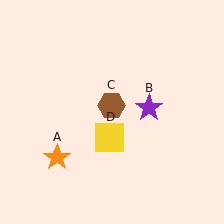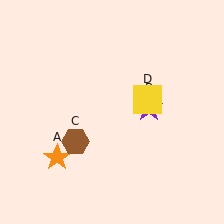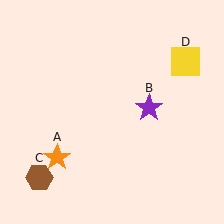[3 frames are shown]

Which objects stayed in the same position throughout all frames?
Orange star (object A) and purple star (object B) remained stationary.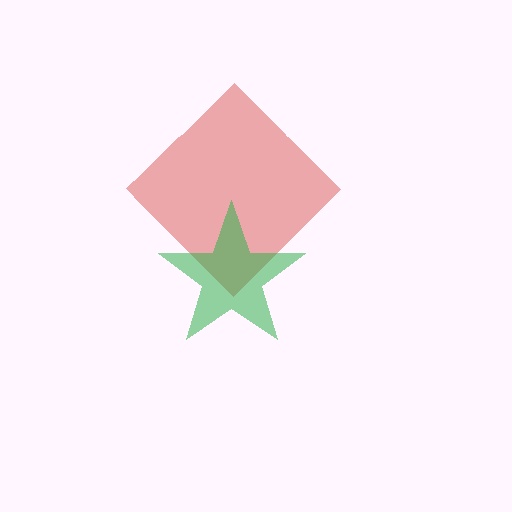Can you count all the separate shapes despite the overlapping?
Yes, there are 2 separate shapes.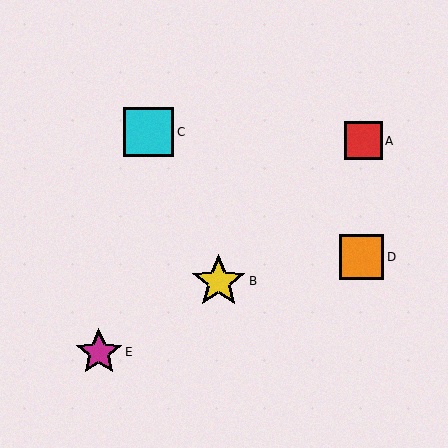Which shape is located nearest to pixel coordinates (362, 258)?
The orange square (labeled D) at (361, 257) is nearest to that location.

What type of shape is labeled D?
Shape D is an orange square.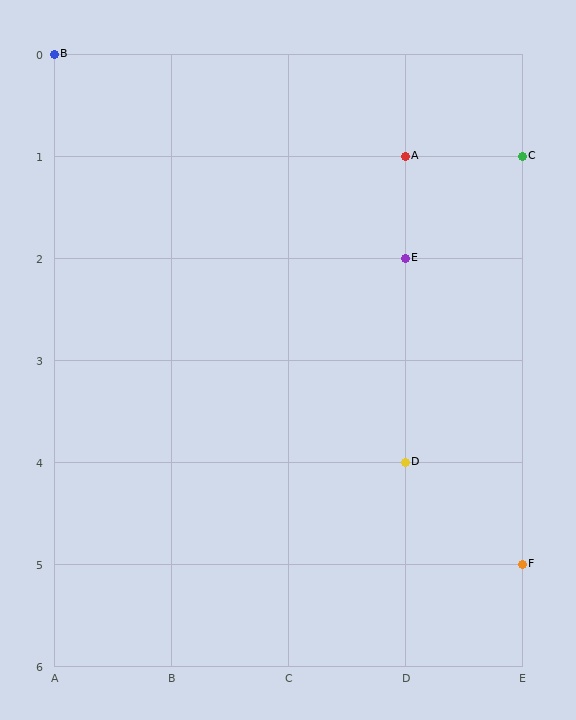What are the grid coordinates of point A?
Point A is at grid coordinates (D, 1).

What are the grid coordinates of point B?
Point B is at grid coordinates (A, 0).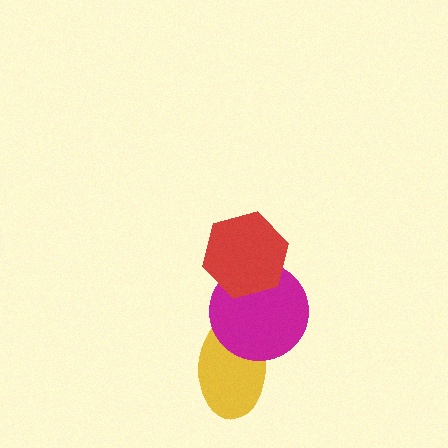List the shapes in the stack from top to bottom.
From top to bottom: the red hexagon, the magenta circle, the yellow ellipse.